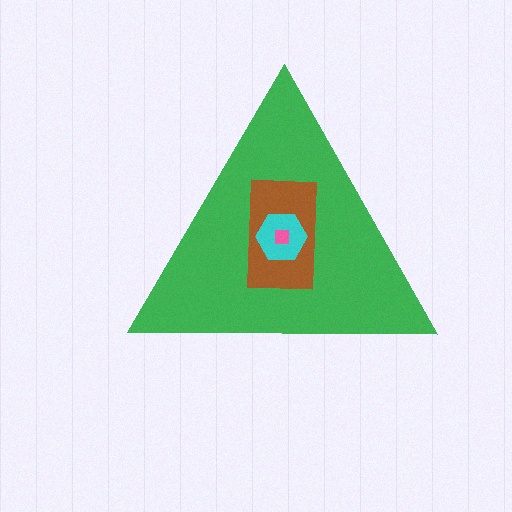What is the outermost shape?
The green triangle.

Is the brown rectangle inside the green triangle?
Yes.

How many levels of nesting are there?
4.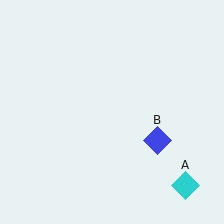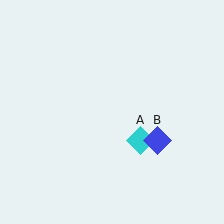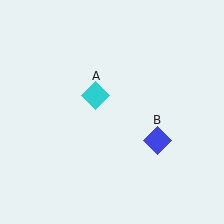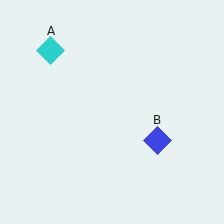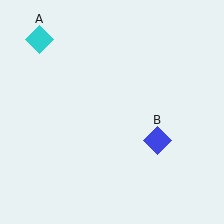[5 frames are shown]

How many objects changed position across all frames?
1 object changed position: cyan diamond (object A).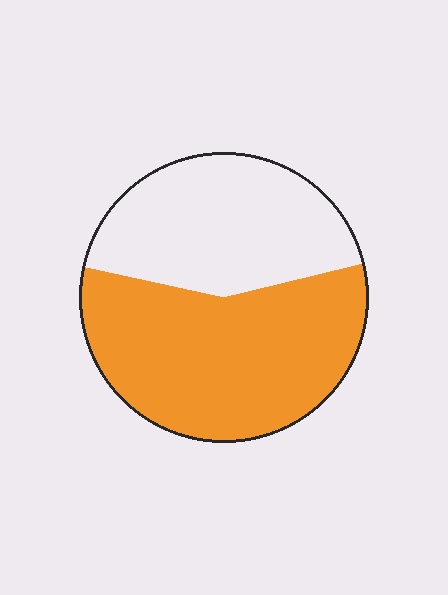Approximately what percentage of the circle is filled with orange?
Approximately 55%.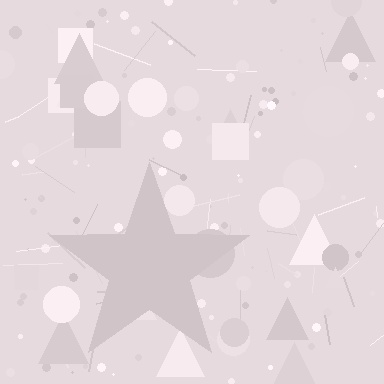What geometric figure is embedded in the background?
A star is embedded in the background.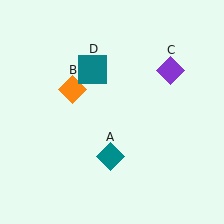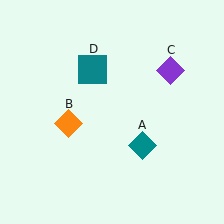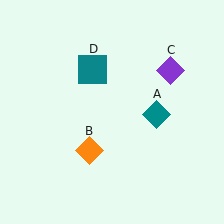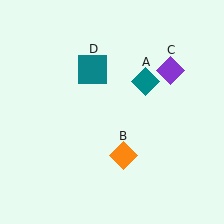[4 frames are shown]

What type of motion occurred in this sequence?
The teal diamond (object A), orange diamond (object B) rotated counterclockwise around the center of the scene.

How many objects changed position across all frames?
2 objects changed position: teal diamond (object A), orange diamond (object B).